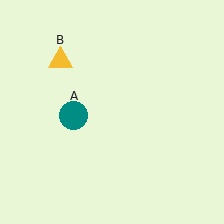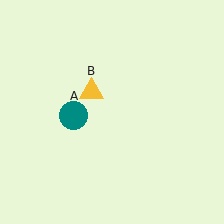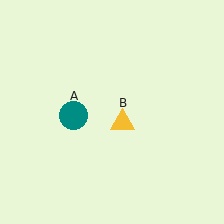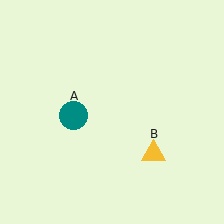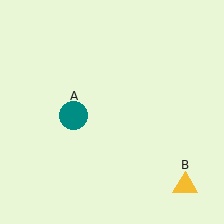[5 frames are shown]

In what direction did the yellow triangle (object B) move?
The yellow triangle (object B) moved down and to the right.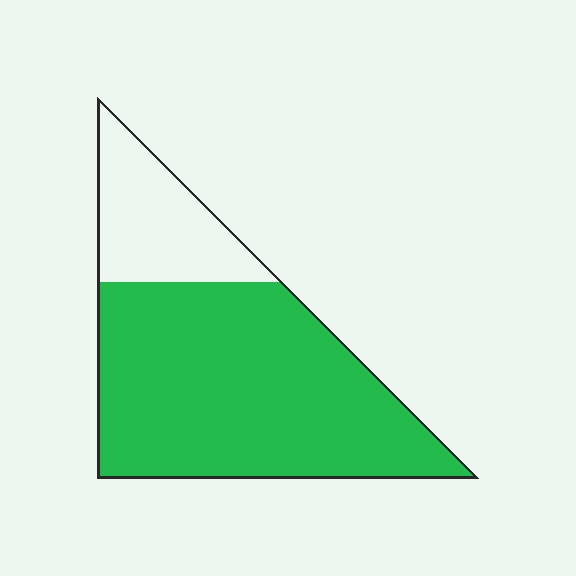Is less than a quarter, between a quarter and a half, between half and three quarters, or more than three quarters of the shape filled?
More than three quarters.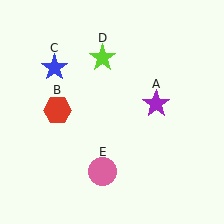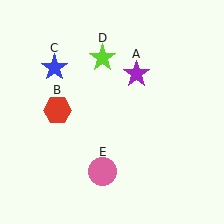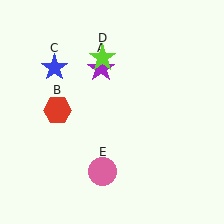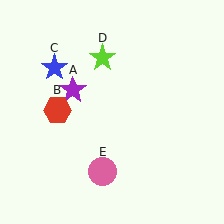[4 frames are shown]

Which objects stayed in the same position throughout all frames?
Red hexagon (object B) and blue star (object C) and lime star (object D) and pink circle (object E) remained stationary.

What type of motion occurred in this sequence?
The purple star (object A) rotated counterclockwise around the center of the scene.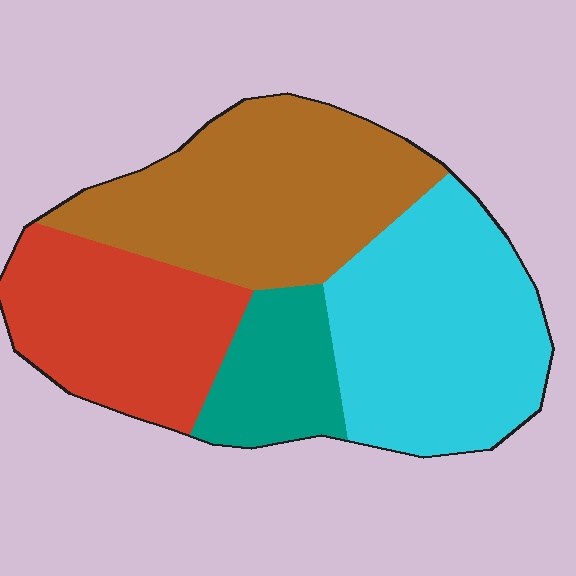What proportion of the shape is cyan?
Cyan covers 32% of the shape.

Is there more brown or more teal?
Brown.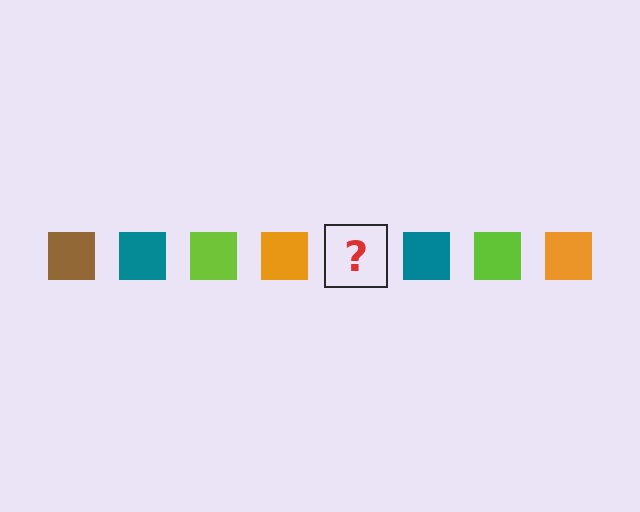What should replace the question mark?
The question mark should be replaced with a brown square.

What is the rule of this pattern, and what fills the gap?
The rule is that the pattern cycles through brown, teal, lime, orange squares. The gap should be filled with a brown square.